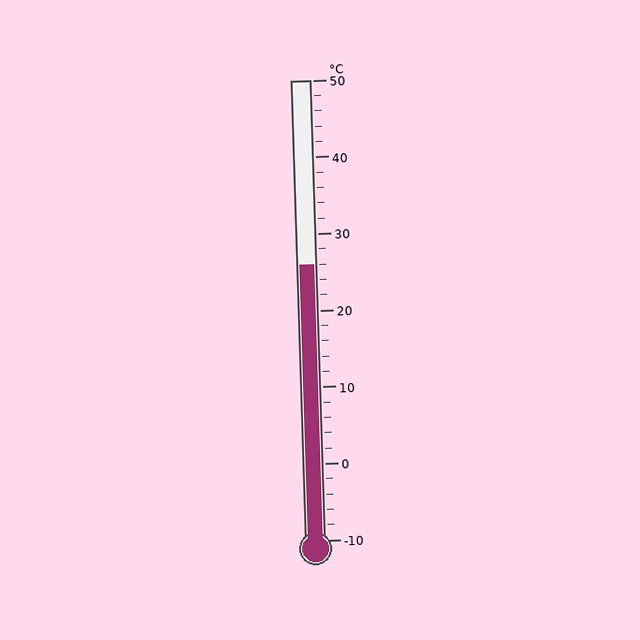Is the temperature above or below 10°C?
The temperature is above 10°C.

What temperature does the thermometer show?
The thermometer shows approximately 26°C.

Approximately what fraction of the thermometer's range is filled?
The thermometer is filled to approximately 60% of its range.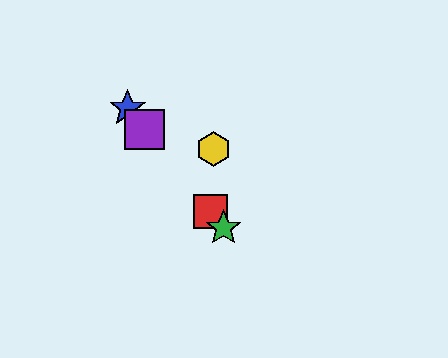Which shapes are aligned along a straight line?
The red square, the blue star, the green star, the purple square are aligned along a straight line.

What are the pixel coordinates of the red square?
The red square is at (210, 212).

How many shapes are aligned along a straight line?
4 shapes (the red square, the blue star, the green star, the purple square) are aligned along a straight line.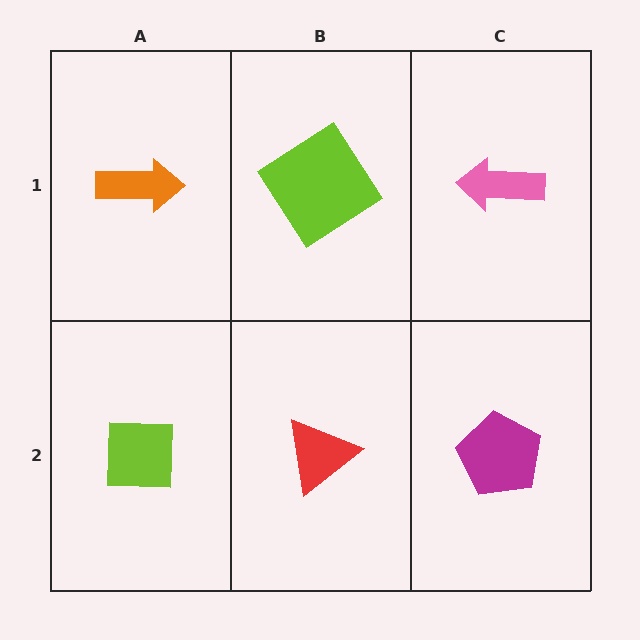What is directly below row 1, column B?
A red triangle.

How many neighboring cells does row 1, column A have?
2.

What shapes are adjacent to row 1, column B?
A red triangle (row 2, column B), an orange arrow (row 1, column A), a pink arrow (row 1, column C).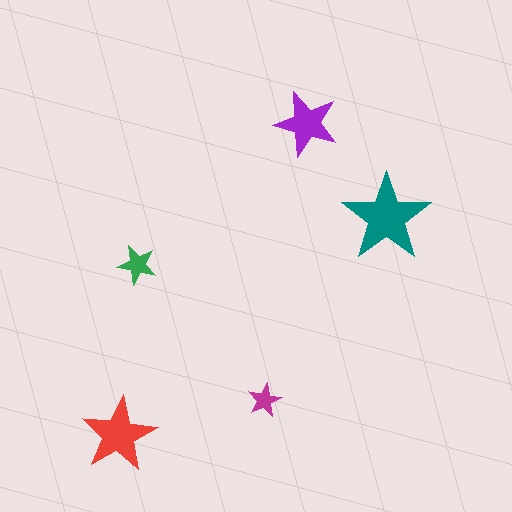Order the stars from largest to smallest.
the teal one, the red one, the purple one, the green one, the magenta one.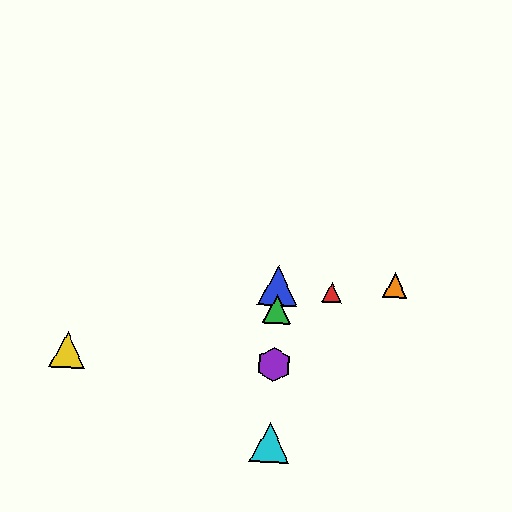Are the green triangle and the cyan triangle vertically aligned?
Yes, both are at x≈277.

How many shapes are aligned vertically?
4 shapes (the blue triangle, the green triangle, the purple hexagon, the cyan triangle) are aligned vertically.